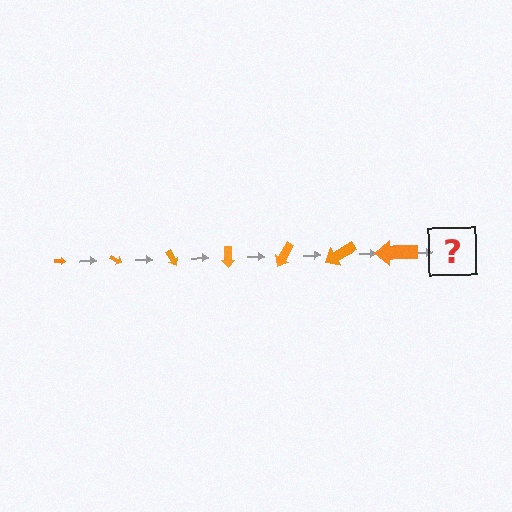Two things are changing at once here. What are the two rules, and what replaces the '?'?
The two rules are that the arrow grows larger each step and it rotates 30 degrees each step. The '?' should be an arrow, larger than the previous one and rotated 210 degrees from the start.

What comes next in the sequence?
The next element should be an arrow, larger than the previous one and rotated 210 degrees from the start.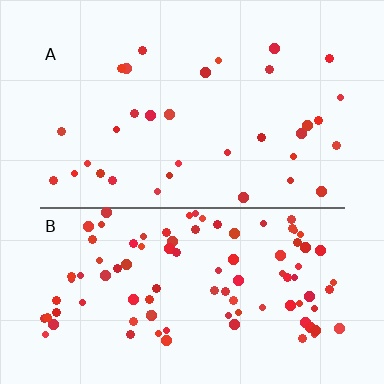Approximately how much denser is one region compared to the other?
Approximately 2.9× — region B over region A.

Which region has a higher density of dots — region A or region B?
B (the bottom).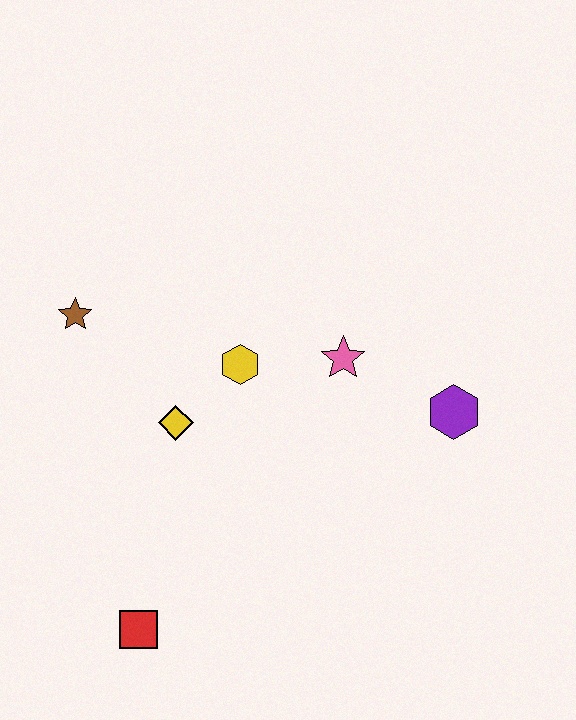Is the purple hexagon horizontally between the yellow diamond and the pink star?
No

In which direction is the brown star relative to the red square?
The brown star is above the red square.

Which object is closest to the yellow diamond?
The yellow hexagon is closest to the yellow diamond.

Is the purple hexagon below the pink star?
Yes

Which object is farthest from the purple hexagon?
The brown star is farthest from the purple hexagon.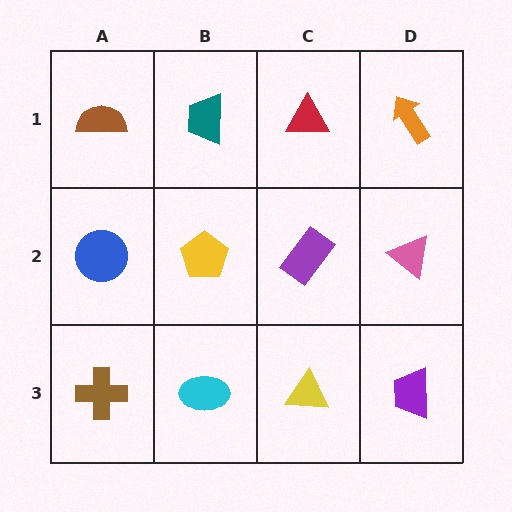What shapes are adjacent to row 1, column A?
A blue circle (row 2, column A), a teal trapezoid (row 1, column B).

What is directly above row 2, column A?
A brown semicircle.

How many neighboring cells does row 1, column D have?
2.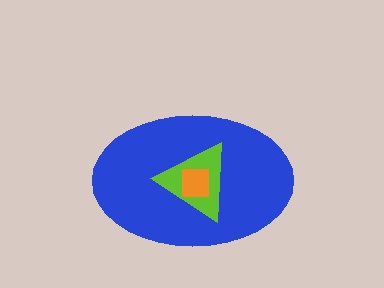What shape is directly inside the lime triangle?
The orange square.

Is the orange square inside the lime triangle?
Yes.